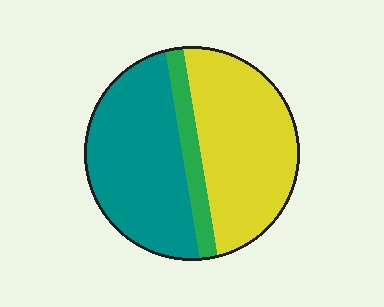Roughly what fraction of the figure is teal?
Teal covers roughly 45% of the figure.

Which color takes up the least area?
Green, at roughly 10%.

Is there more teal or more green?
Teal.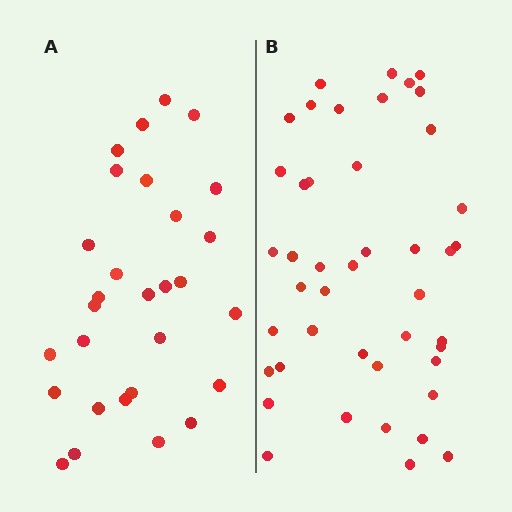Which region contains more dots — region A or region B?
Region B (the right region) has more dots.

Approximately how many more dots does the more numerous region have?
Region B has approximately 15 more dots than region A.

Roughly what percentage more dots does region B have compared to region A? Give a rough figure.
About 50% more.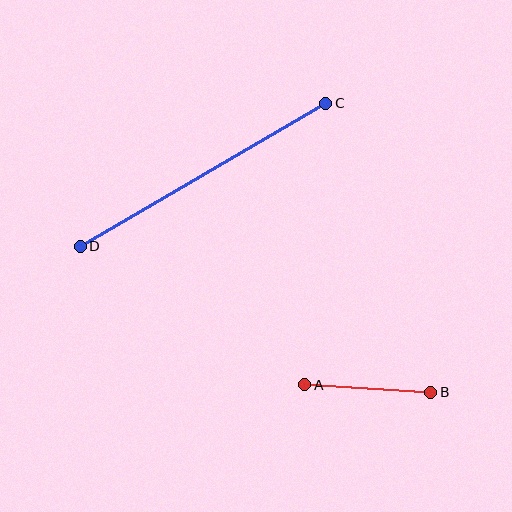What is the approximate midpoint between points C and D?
The midpoint is at approximately (203, 175) pixels.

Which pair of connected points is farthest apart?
Points C and D are farthest apart.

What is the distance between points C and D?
The distance is approximately 284 pixels.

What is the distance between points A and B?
The distance is approximately 127 pixels.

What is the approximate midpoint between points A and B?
The midpoint is at approximately (368, 388) pixels.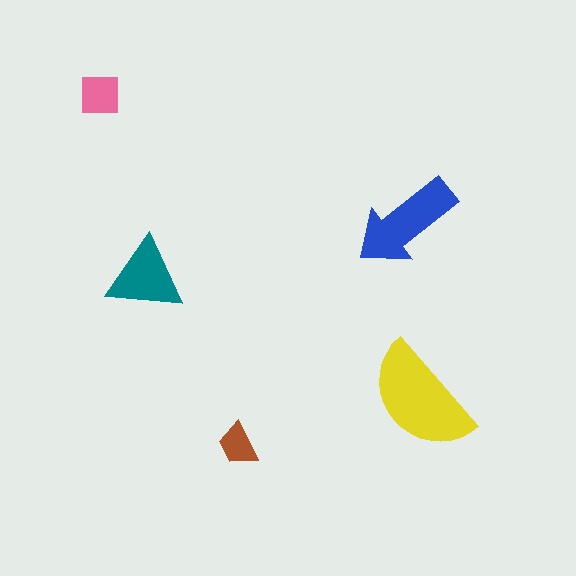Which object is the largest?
The yellow semicircle.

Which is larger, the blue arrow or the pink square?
The blue arrow.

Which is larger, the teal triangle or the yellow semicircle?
The yellow semicircle.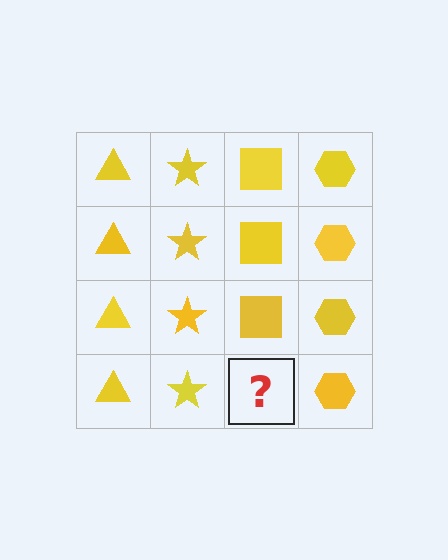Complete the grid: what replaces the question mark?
The question mark should be replaced with a yellow square.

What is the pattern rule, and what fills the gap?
The rule is that each column has a consistent shape. The gap should be filled with a yellow square.